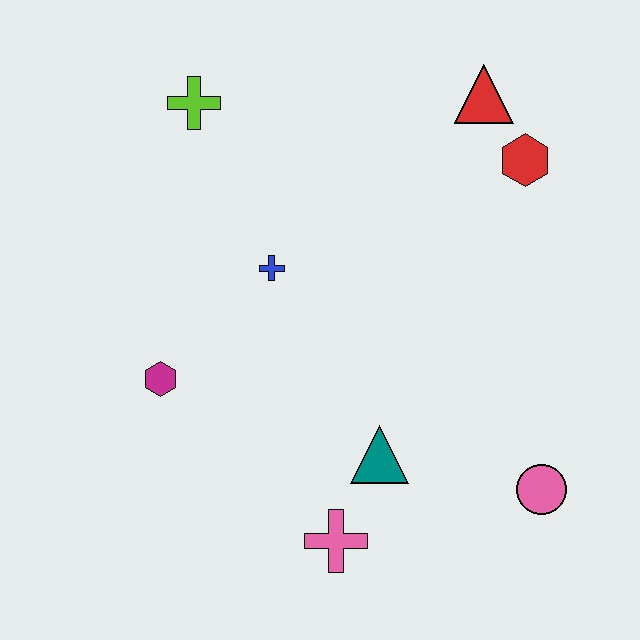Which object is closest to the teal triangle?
The pink cross is closest to the teal triangle.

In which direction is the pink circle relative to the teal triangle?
The pink circle is to the right of the teal triangle.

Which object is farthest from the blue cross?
The pink circle is farthest from the blue cross.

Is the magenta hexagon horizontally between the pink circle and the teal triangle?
No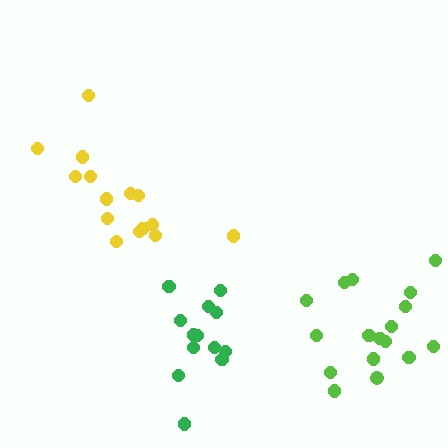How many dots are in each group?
Group 1: 13 dots, Group 2: 15 dots, Group 3: 17 dots (45 total).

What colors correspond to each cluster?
The clusters are colored: green, yellow, lime.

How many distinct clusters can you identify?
There are 3 distinct clusters.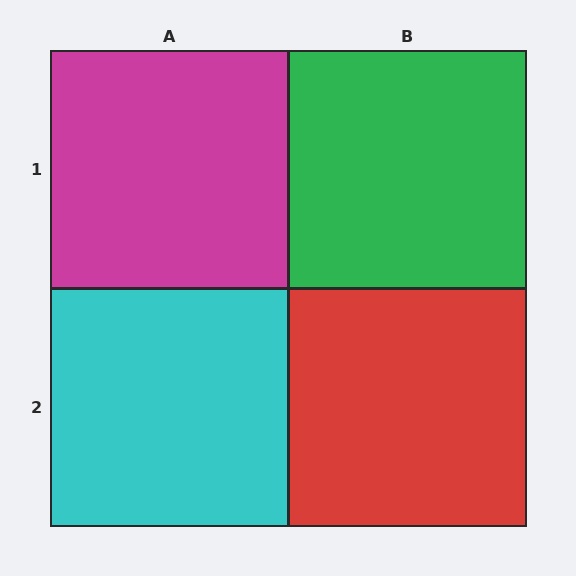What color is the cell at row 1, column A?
Magenta.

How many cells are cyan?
1 cell is cyan.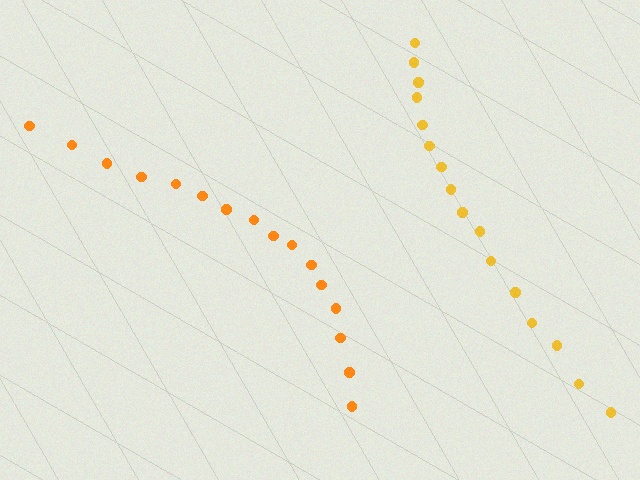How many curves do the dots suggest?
There are 2 distinct paths.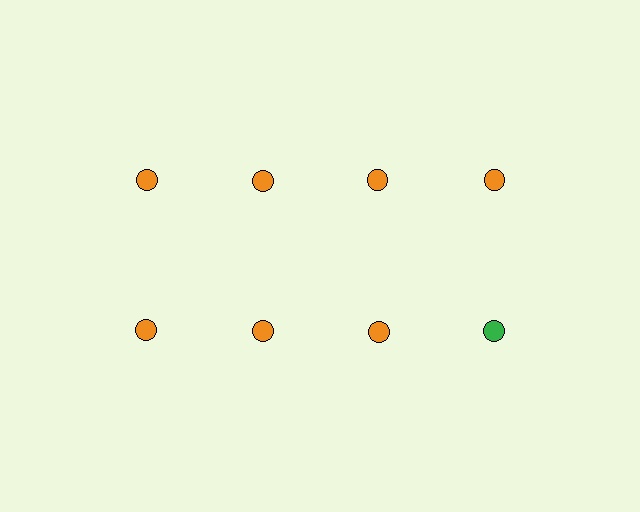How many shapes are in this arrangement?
There are 8 shapes arranged in a grid pattern.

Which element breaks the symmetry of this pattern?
The green circle in the second row, second from right column breaks the symmetry. All other shapes are orange circles.